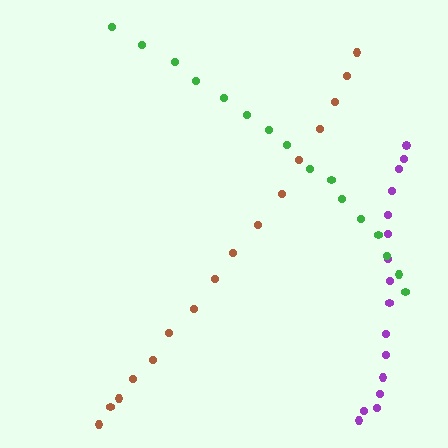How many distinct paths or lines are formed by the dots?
There are 3 distinct paths.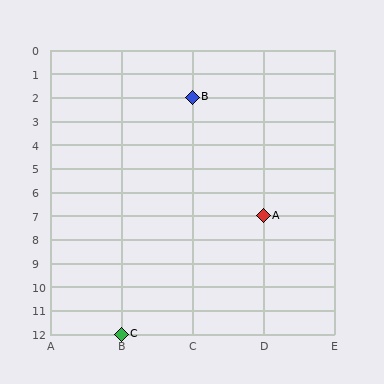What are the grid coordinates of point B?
Point B is at grid coordinates (C, 2).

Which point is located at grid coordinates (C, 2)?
Point B is at (C, 2).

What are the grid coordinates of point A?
Point A is at grid coordinates (D, 7).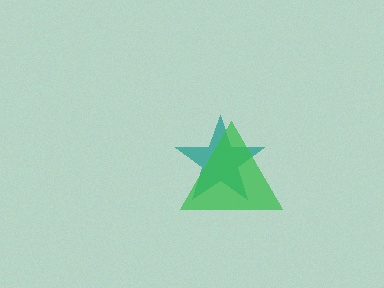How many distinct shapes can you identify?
There are 2 distinct shapes: a teal star, a green triangle.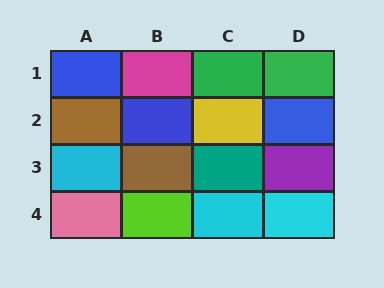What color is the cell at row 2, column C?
Yellow.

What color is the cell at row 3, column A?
Cyan.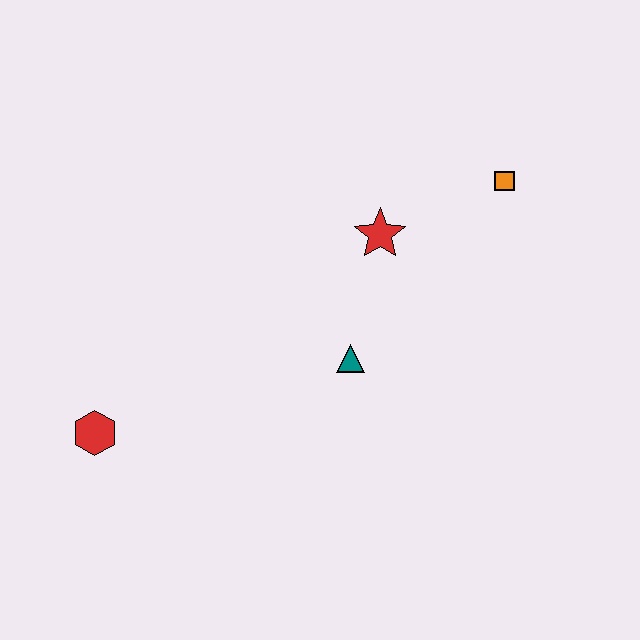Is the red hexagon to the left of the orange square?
Yes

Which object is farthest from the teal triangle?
The red hexagon is farthest from the teal triangle.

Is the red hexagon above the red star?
No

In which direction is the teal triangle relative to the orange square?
The teal triangle is below the orange square.